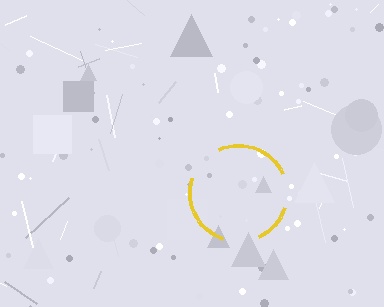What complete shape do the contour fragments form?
The contour fragments form a circle.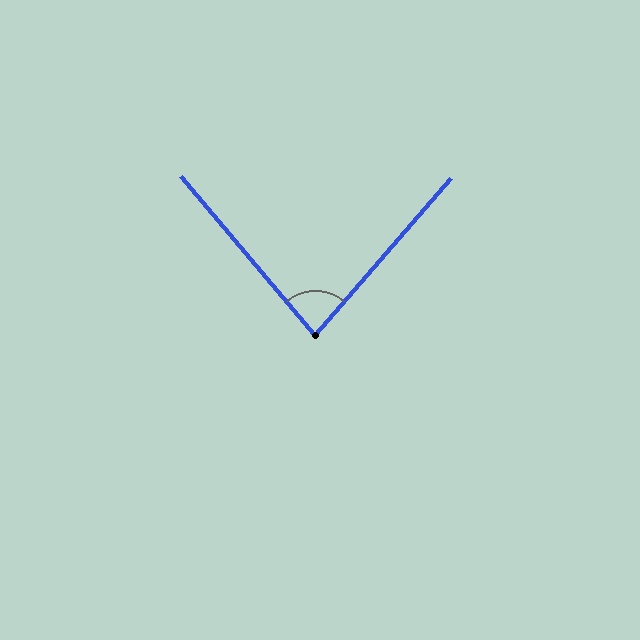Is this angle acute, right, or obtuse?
It is acute.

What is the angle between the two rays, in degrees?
Approximately 81 degrees.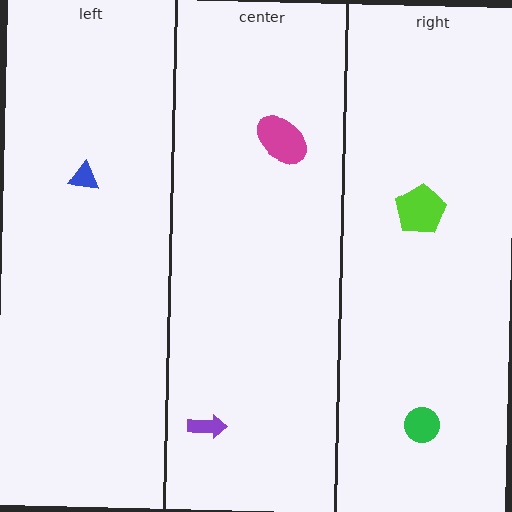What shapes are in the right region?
The lime pentagon, the green circle.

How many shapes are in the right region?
2.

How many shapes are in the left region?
1.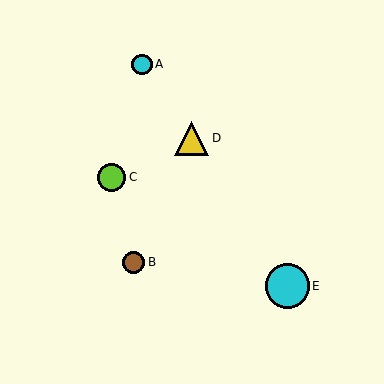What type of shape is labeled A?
Shape A is a cyan circle.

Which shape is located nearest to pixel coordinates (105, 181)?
The lime circle (labeled C) at (112, 177) is nearest to that location.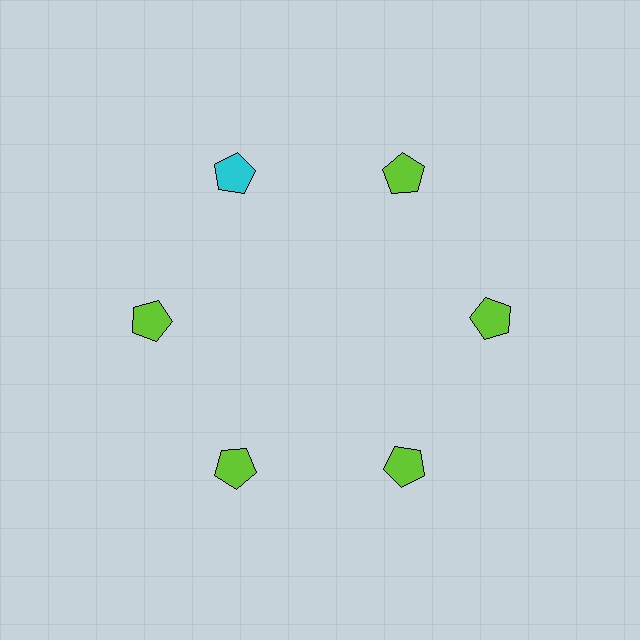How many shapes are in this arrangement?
There are 6 shapes arranged in a ring pattern.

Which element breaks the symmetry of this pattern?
The cyan pentagon at roughly the 11 o'clock position breaks the symmetry. All other shapes are lime pentagons.